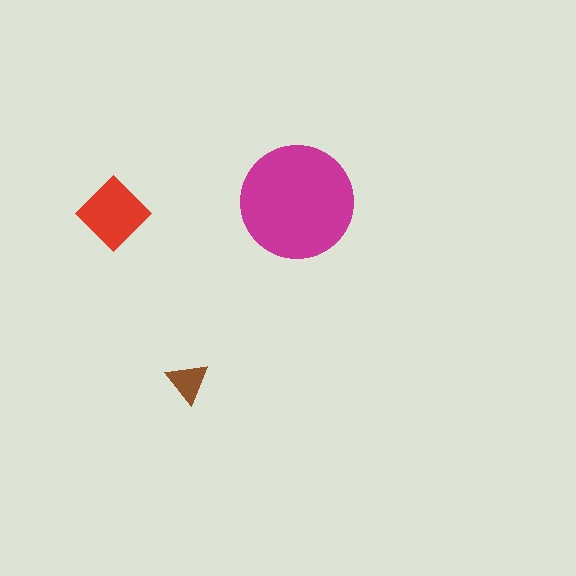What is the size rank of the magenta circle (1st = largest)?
1st.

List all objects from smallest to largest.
The brown triangle, the red diamond, the magenta circle.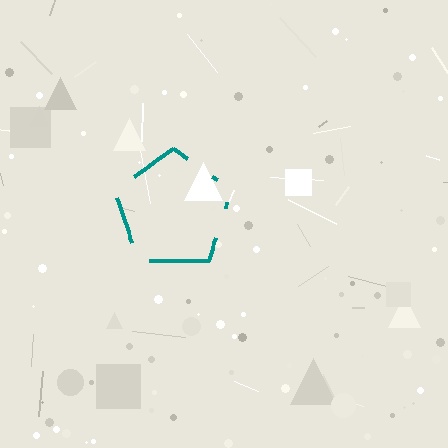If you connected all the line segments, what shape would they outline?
They would outline a pentagon.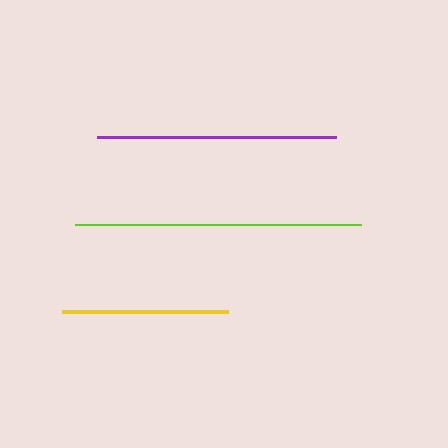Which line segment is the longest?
The lime line is the longest at approximately 286 pixels.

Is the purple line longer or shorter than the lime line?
The lime line is longer than the purple line.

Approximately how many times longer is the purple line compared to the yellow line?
The purple line is approximately 1.4 times the length of the yellow line.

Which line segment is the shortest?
The yellow line is the shortest at approximately 165 pixels.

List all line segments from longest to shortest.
From longest to shortest: lime, purple, yellow.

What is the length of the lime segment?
The lime segment is approximately 286 pixels long.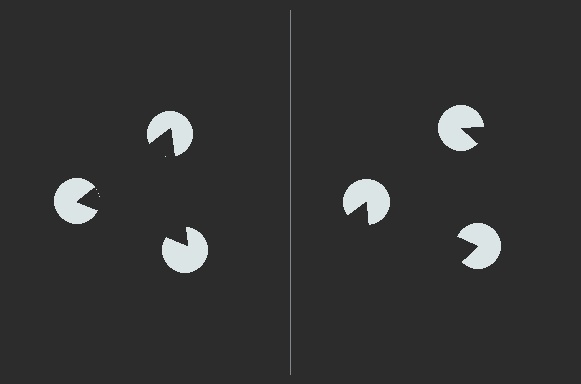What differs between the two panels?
The pac-man discs are positioned identically on both sides; only the wedge orientations differ. On the left they align to a triangle; on the right they are misaligned.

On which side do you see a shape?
An illusory triangle appears on the left side. On the right side the wedge cuts are rotated, so no coherent shape forms.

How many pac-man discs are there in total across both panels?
6 — 3 on each side.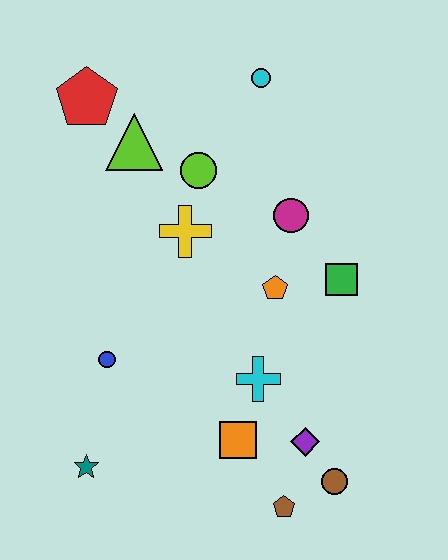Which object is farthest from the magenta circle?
The teal star is farthest from the magenta circle.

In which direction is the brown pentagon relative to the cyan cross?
The brown pentagon is below the cyan cross.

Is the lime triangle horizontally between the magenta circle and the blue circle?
Yes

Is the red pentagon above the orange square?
Yes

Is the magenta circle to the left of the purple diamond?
Yes